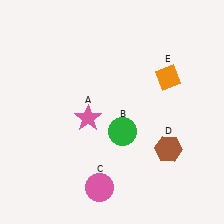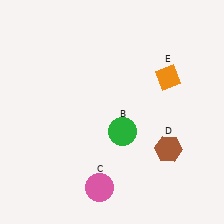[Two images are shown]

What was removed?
The pink star (A) was removed in Image 2.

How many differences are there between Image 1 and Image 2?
There is 1 difference between the two images.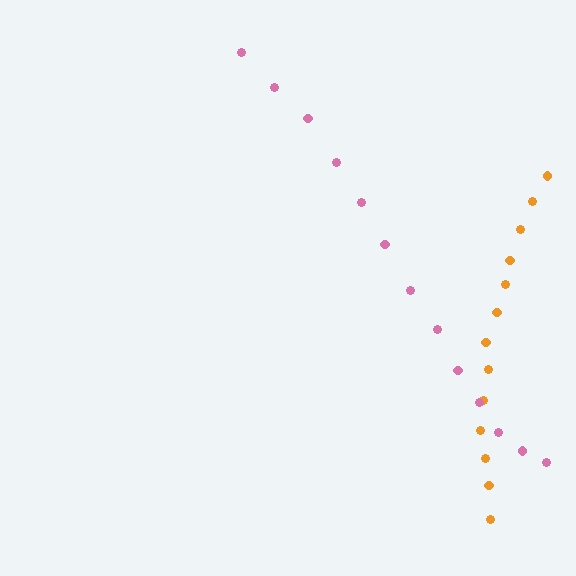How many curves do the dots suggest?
There are 2 distinct paths.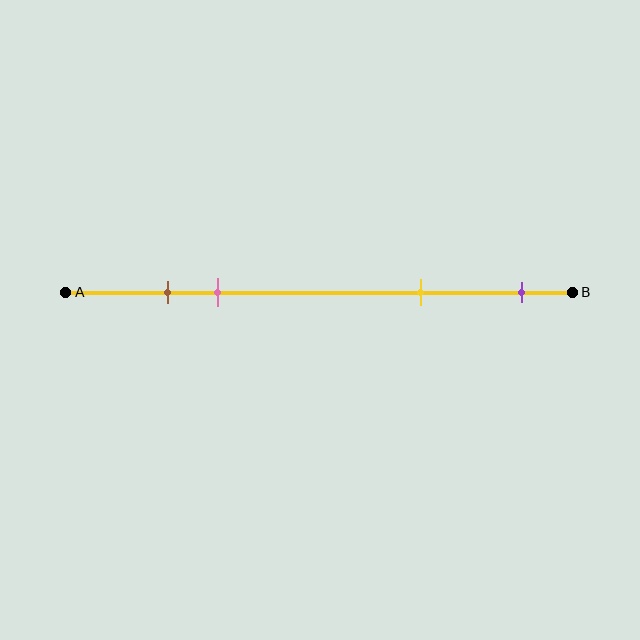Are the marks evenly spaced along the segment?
No, the marks are not evenly spaced.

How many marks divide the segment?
There are 4 marks dividing the segment.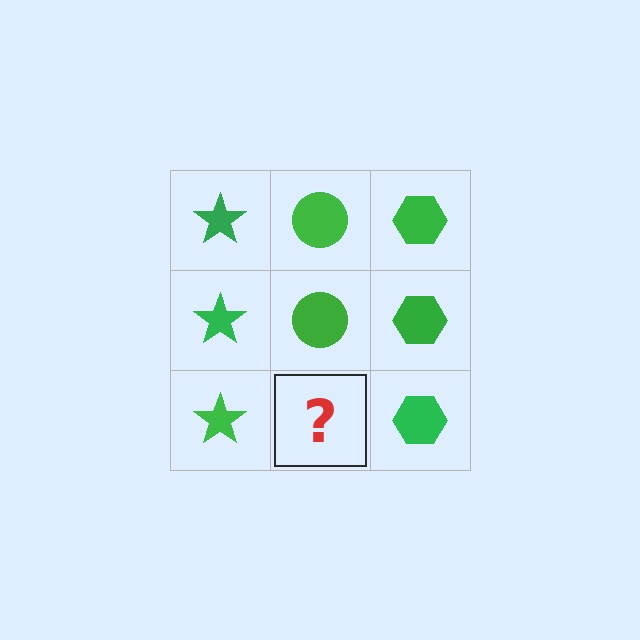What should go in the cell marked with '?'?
The missing cell should contain a green circle.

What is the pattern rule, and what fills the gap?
The rule is that each column has a consistent shape. The gap should be filled with a green circle.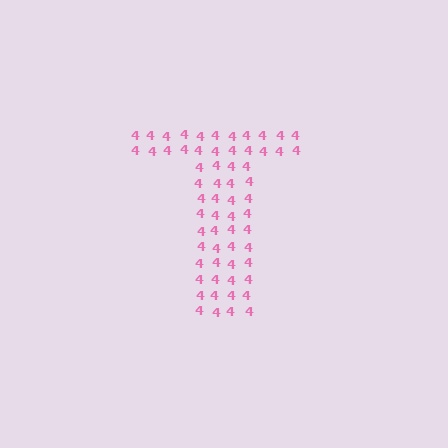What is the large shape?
The large shape is the letter T.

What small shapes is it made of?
It is made of small digit 4's.